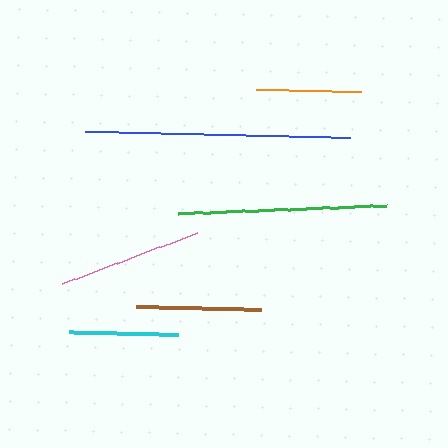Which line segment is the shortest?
The orange line is the shortest at approximately 105 pixels.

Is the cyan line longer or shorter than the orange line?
The cyan line is longer than the orange line.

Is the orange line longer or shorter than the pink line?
The pink line is longer than the orange line.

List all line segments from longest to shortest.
From longest to shortest: blue, green, pink, brown, cyan, orange.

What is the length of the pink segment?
The pink segment is approximately 144 pixels long.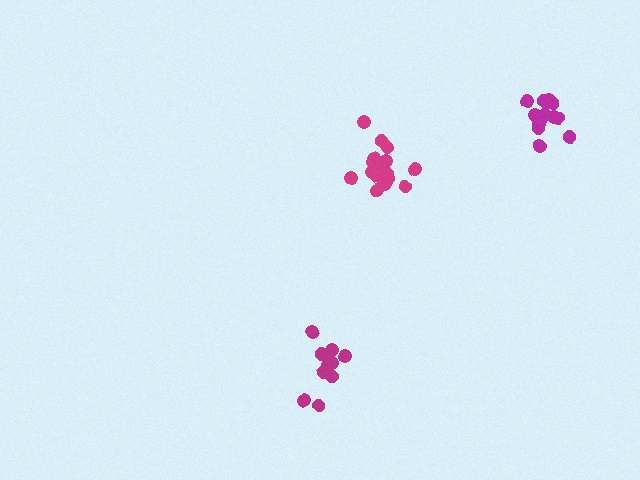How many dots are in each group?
Group 1: 15 dots, Group 2: 12 dots, Group 3: 18 dots (45 total).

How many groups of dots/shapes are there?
There are 3 groups.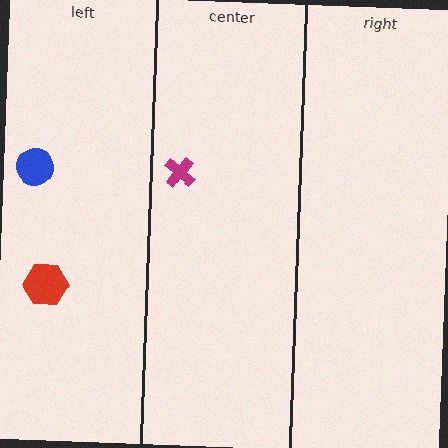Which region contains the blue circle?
The left region.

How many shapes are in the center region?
1.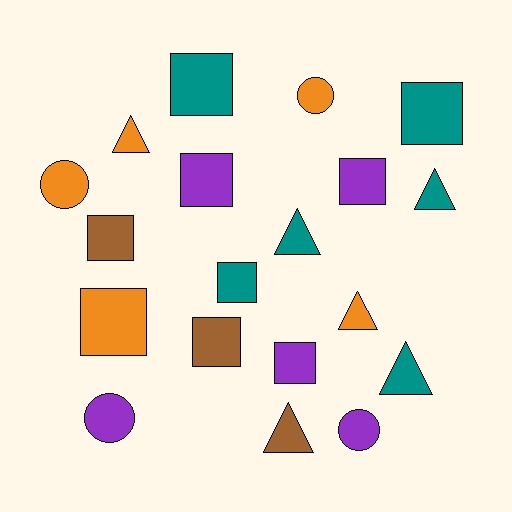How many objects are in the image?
There are 19 objects.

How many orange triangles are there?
There are 2 orange triangles.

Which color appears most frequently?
Teal, with 6 objects.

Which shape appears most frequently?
Square, with 9 objects.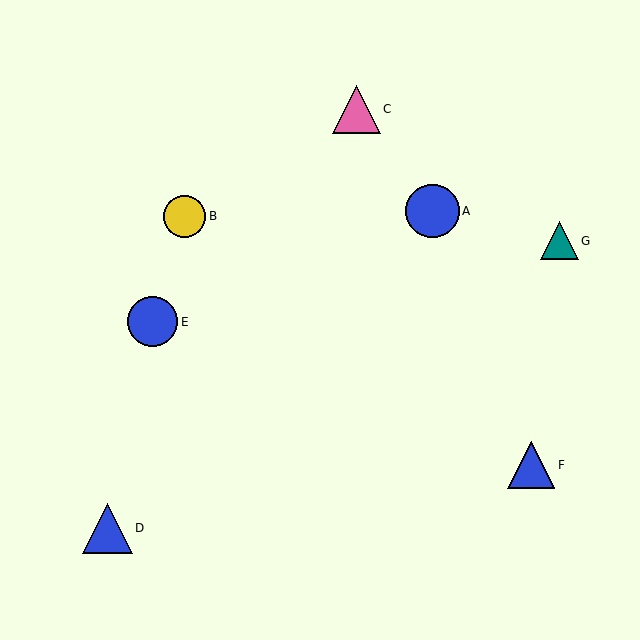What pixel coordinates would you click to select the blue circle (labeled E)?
Click at (152, 322) to select the blue circle E.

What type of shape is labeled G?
Shape G is a teal triangle.